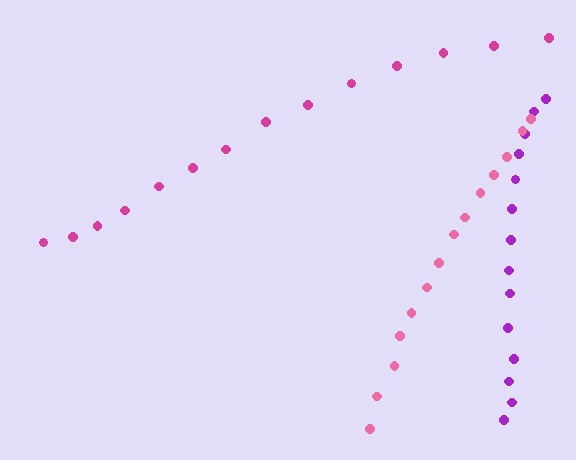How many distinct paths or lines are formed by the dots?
There are 3 distinct paths.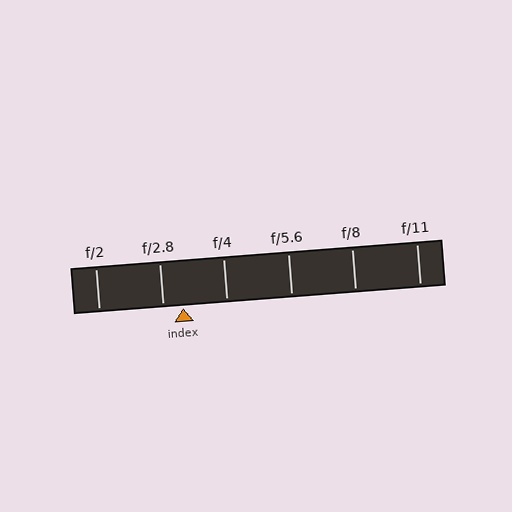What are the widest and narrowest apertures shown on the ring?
The widest aperture shown is f/2 and the narrowest is f/11.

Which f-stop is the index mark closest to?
The index mark is closest to f/2.8.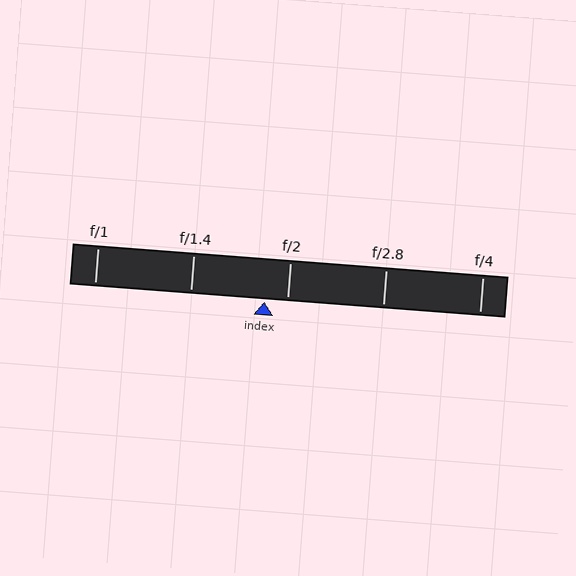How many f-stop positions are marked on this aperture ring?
There are 5 f-stop positions marked.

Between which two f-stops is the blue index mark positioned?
The index mark is between f/1.4 and f/2.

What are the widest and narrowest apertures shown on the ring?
The widest aperture shown is f/1 and the narrowest is f/4.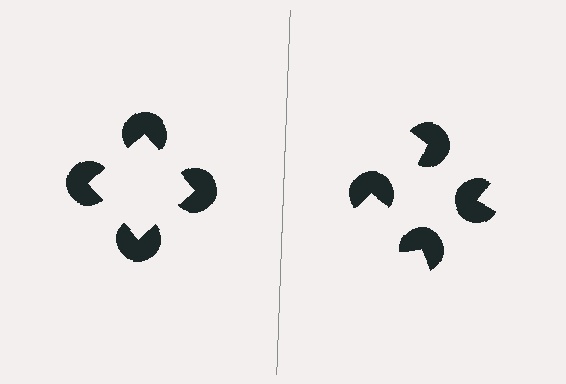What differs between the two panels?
The pac-man discs are positioned identically on both sides; only the wedge orientations differ. On the left they align to a square; on the right they are misaligned.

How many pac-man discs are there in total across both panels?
8 — 4 on each side.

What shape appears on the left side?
An illusory square.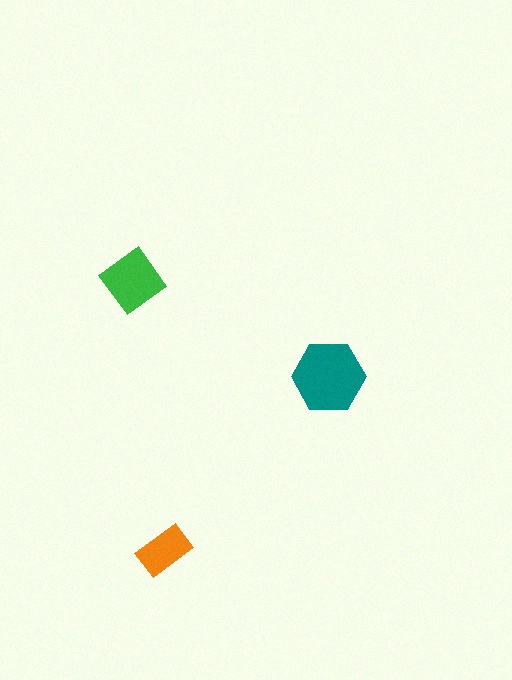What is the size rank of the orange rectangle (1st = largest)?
3rd.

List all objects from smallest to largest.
The orange rectangle, the green diamond, the teal hexagon.